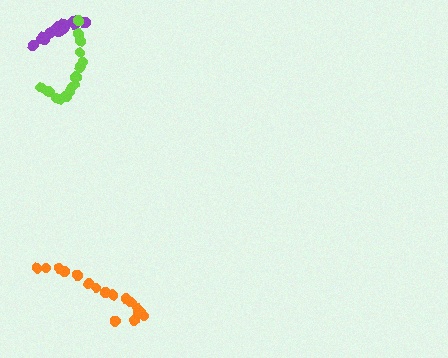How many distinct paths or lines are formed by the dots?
There are 3 distinct paths.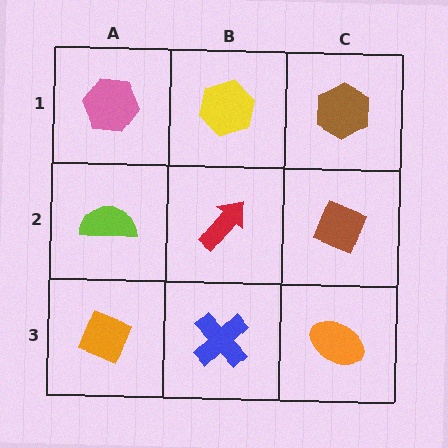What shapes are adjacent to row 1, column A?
A lime semicircle (row 2, column A), a yellow hexagon (row 1, column B).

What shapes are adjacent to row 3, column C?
A brown diamond (row 2, column C), a blue cross (row 3, column B).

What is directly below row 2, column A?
An orange diamond.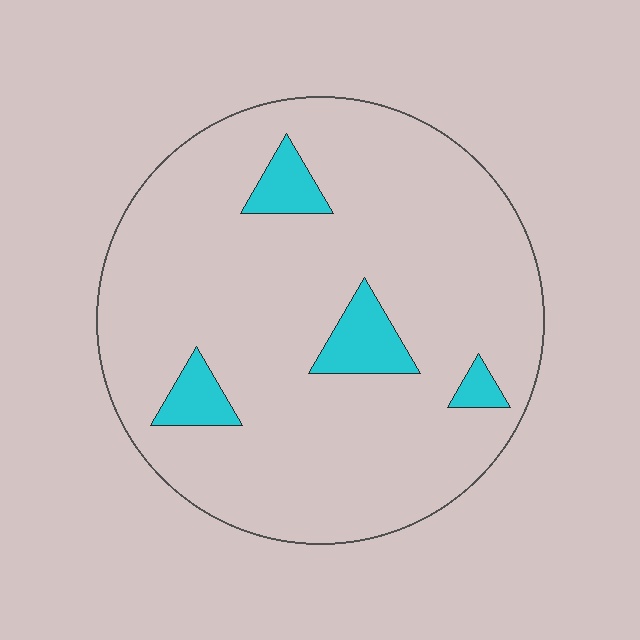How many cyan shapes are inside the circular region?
4.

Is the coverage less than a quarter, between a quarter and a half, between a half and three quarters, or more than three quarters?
Less than a quarter.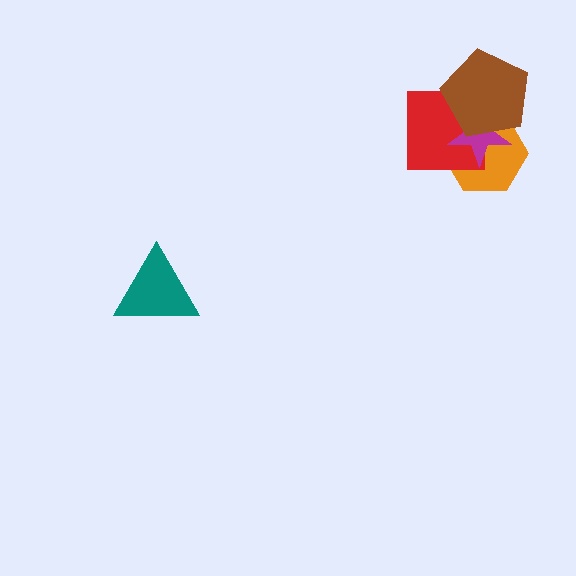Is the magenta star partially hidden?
Yes, it is partially covered by another shape.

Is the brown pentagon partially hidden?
No, no other shape covers it.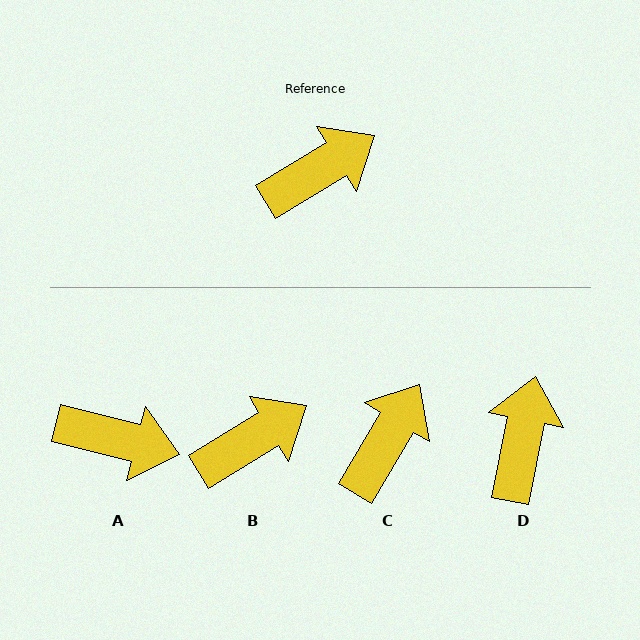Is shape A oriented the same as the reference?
No, it is off by about 45 degrees.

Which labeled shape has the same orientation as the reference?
B.